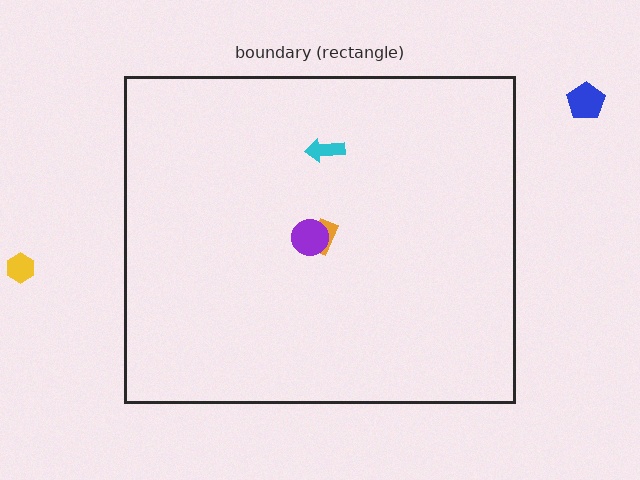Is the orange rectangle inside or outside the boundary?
Inside.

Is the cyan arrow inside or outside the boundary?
Inside.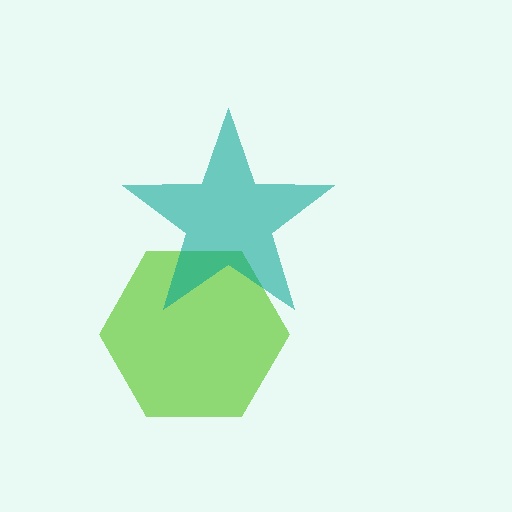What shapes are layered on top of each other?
The layered shapes are: a lime hexagon, a teal star.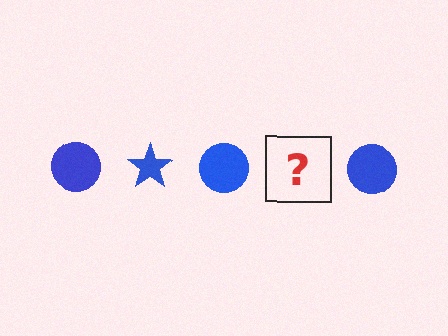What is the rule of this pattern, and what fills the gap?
The rule is that the pattern cycles through circle, star shapes in blue. The gap should be filled with a blue star.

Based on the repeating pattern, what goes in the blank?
The blank should be a blue star.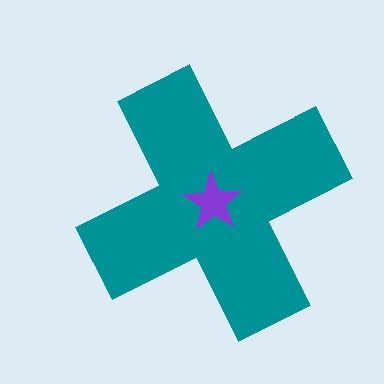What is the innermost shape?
The purple star.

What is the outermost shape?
The teal cross.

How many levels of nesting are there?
2.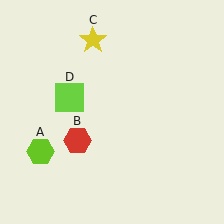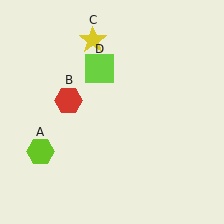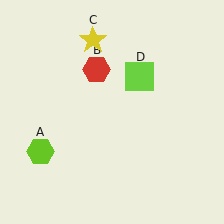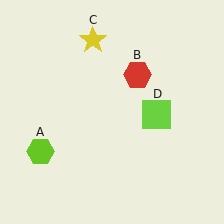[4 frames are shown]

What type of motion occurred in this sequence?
The red hexagon (object B), lime square (object D) rotated clockwise around the center of the scene.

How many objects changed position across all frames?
2 objects changed position: red hexagon (object B), lime square (object D).